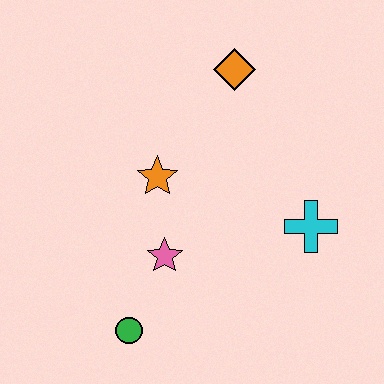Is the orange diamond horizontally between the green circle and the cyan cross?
Yes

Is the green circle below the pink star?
Yes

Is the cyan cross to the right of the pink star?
Yes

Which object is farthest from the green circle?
The orange diamond is farthest from the green circle.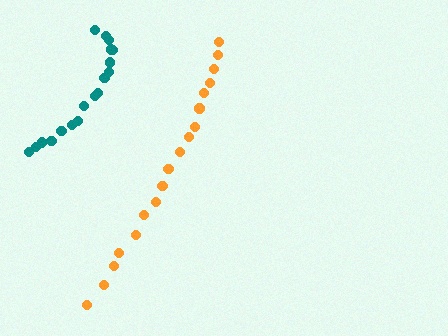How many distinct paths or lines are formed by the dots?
There are 2 distinct paths.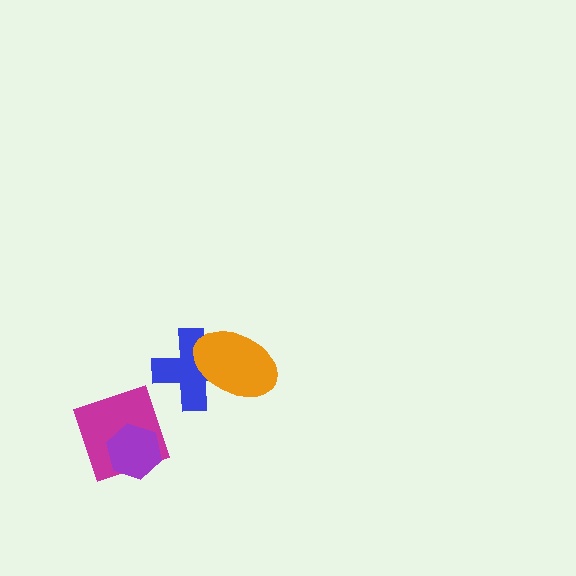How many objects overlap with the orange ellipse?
1 object overlaps with the orange ellipse.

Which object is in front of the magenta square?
The purple hexagon is in front of the magenta square.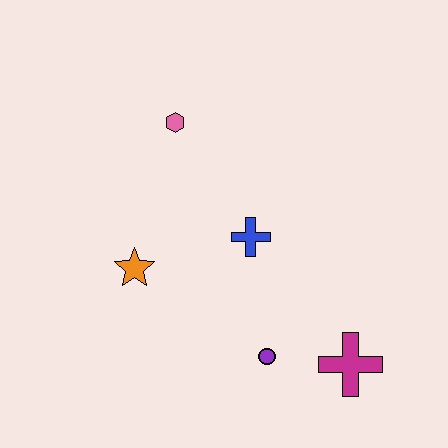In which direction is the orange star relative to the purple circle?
The orange star is to the left of the purple circle.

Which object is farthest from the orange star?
The magenta cross is farthest from the orange star.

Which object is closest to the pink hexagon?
The blue cross is closest to the pink hexagon.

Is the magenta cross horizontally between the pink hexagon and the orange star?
No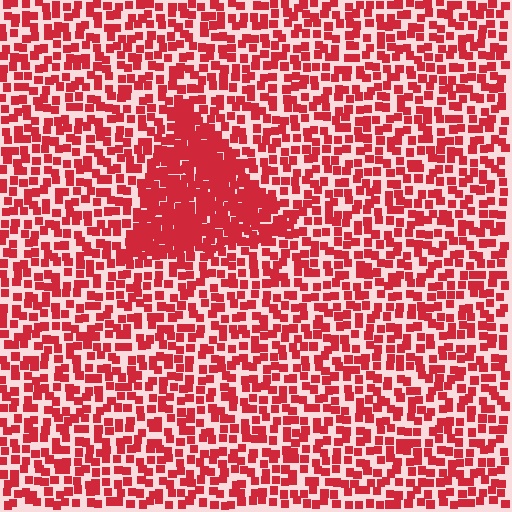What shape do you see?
I see a triangle.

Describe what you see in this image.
The image contains small red elements arranged at two different densities. A triangle-shaped region is visible where the elements are more densely packed than the surrounding area.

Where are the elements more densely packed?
The elements are more densely packed inside the triangle boundary.